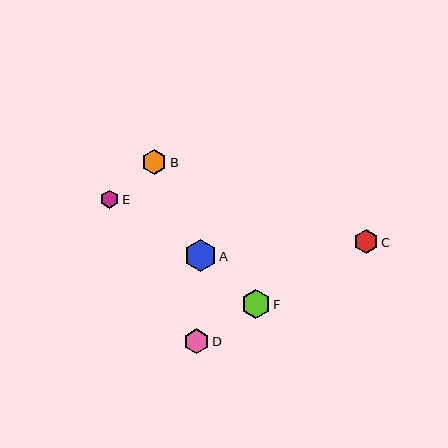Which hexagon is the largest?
Hexagon A is the largest with a size of approximately 32 pixels.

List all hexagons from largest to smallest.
From largest to smallest: A, F, B, D, C, E.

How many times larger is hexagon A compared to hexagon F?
Hexagon A is approximately 1.1 times the size of hexagon F.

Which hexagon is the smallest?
Hexagon E is the smallest with a size of approximately 18 pixels.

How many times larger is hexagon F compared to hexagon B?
Hexagon F is approximately 1.1 times the size of hexagon B.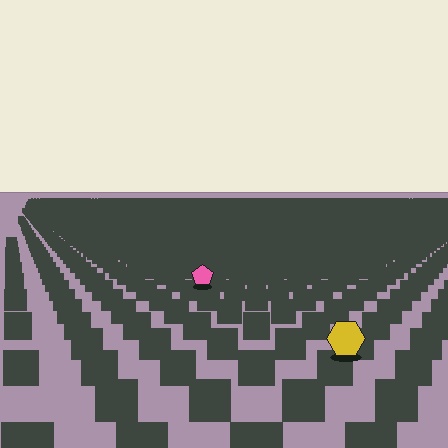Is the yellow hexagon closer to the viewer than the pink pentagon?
Yes. The yellow hexagon is closer — you can tell from the texture gradient: the ground texture is coarser near it.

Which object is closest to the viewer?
The yellow hexagon is closest. The texture marks near it are larger and more spread out.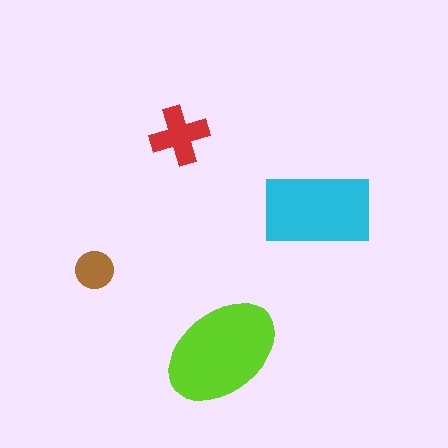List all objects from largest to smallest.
The lime ellipse, the cyan rectangle, the red cross, the brown circle.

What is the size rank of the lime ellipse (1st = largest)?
1st.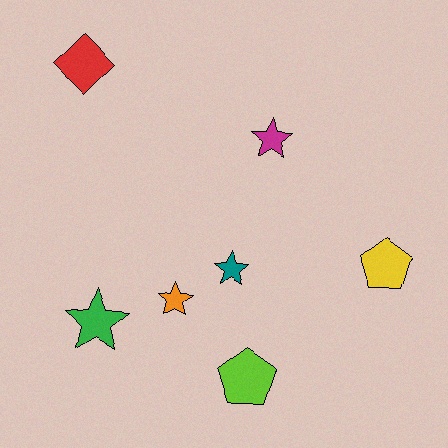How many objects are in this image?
There are 7 objects.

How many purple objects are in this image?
There are no purple objects.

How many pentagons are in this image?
There are 2 pentagons.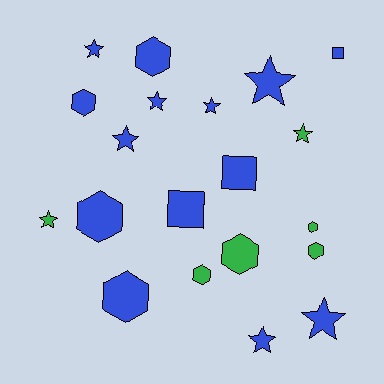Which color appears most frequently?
Blue, with 14 objects.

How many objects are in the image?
There are 20 objects.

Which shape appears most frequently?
Star, with 9 objects.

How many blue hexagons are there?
There are 4 blue hexagons.